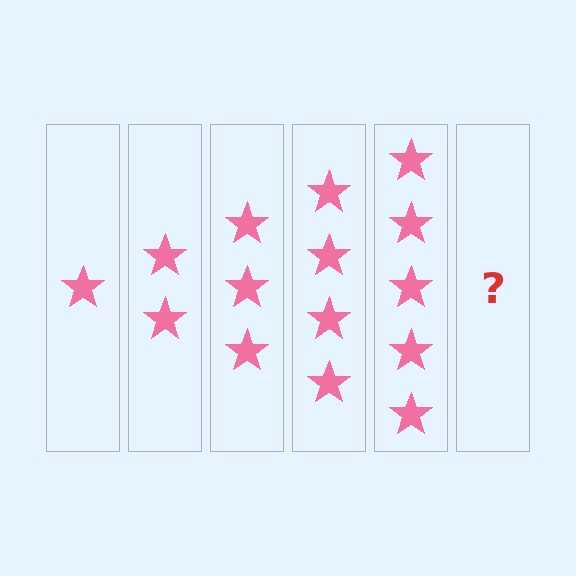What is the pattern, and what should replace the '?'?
The pattern is that each step adds one more star. The '?' should be 6 stars.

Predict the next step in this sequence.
The next step is 6 stars.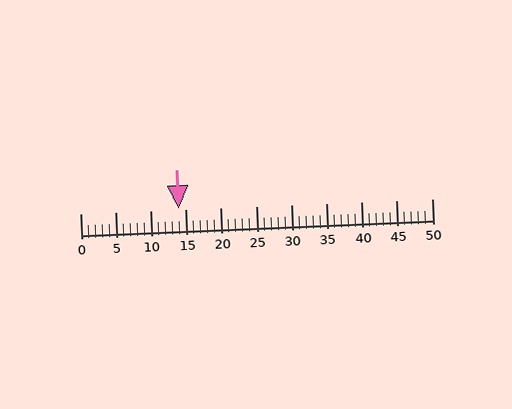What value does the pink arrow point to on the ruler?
The pink arrow points to approximately 14.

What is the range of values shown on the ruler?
The ruler shows values from 0 to 50.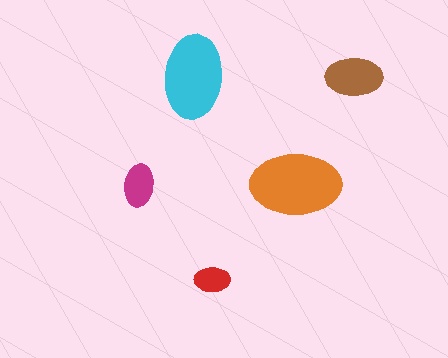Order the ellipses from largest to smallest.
the orange one, the cyan one, the brown one, the magenta one, the red one.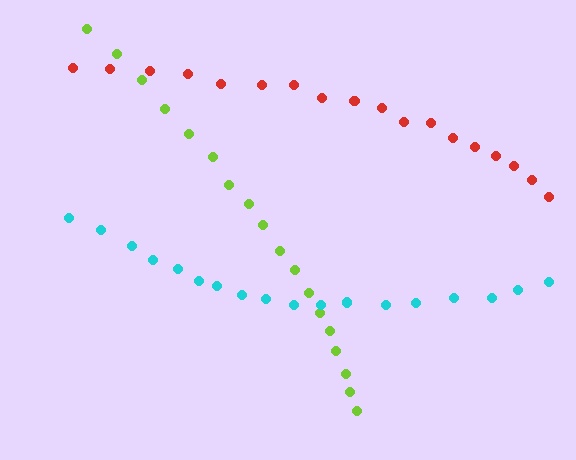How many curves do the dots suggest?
There are 3 distinct paths.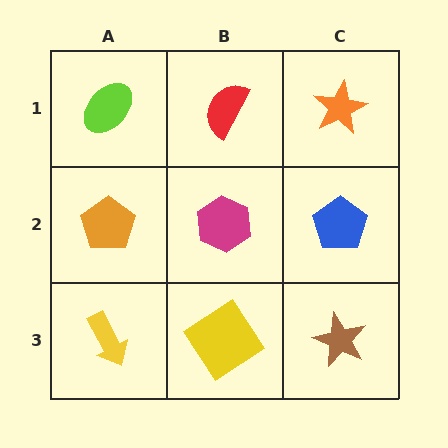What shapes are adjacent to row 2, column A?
A lime ellipse (row 1, column A), a yellow arrow (row 3, column A), a magenta hexagon (row 2, column B).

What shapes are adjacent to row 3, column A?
An orange pentagon (row 2, column A), a yellow diamond (row 3, column B).